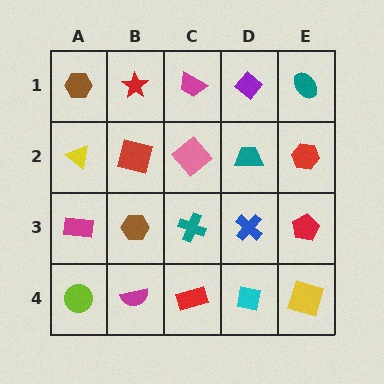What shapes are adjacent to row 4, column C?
A teal cross (row 3, column C), a magenta semicircle (row 4, column B), a cyan square (row 4, column D).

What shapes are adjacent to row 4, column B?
A brown hexagon (row 3, column B), a lime circle (row 4, column A), a red rectangle (row 4, column C).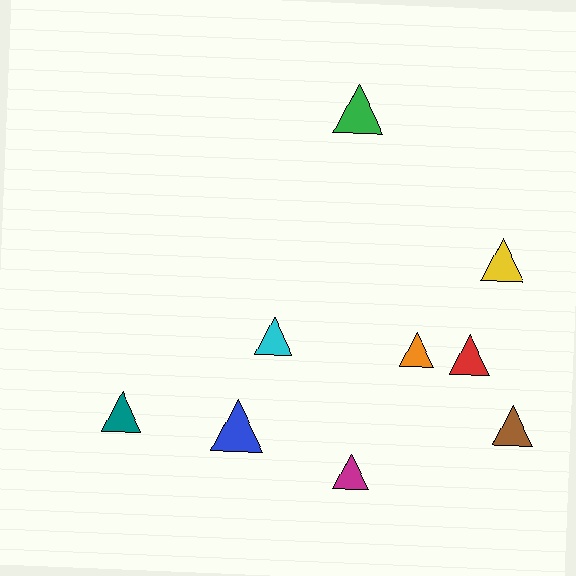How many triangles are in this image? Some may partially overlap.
There are 9 triangles.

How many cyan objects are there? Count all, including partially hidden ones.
There is 1 cyan object.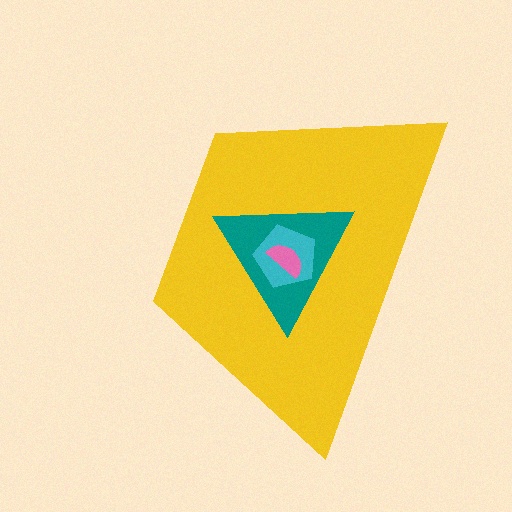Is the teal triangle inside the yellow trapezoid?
Yes.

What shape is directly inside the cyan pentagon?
The pink semicircle.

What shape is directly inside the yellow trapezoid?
The teal triangle.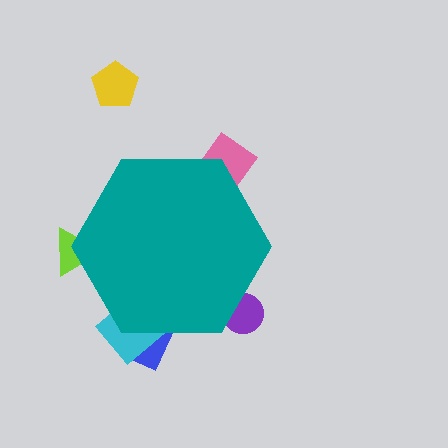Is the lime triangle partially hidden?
Yes, the lime triangle is partially hidden behind the teal hexagon.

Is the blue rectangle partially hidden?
Yes, the blue rectangle is partially hidden behind the teal hexagon.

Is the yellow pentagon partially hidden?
No, the yellow pentagon is fully visible.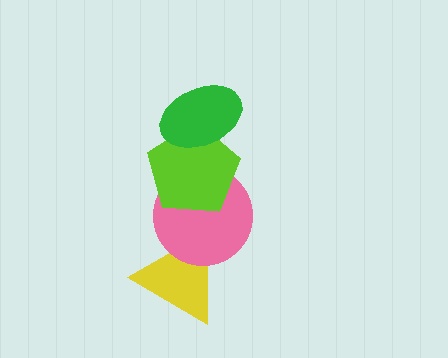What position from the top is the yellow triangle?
The yellow triangle is 4th from the top.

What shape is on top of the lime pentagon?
The green ellipse is on top of the lime pentagon.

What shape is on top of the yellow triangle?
The pink circle is on top of the yellow triangle.